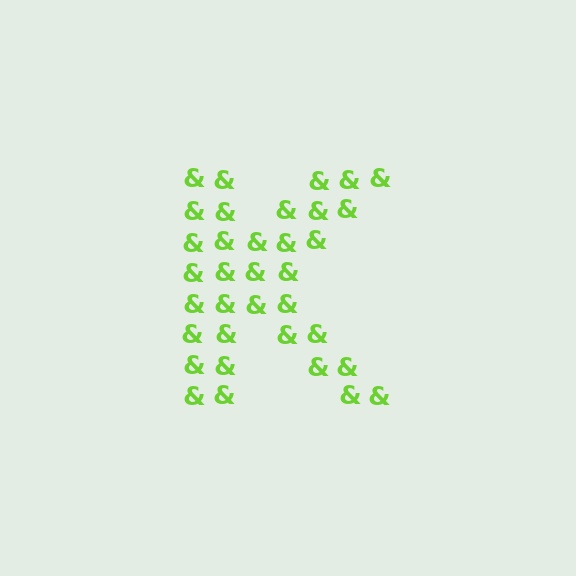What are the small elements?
The small elements are ampersands.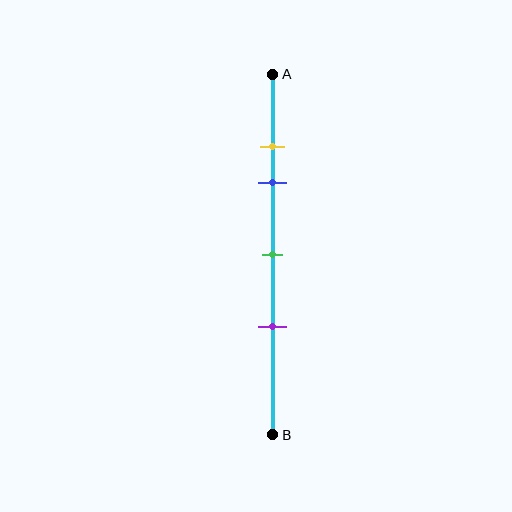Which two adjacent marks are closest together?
The yellow and blue marks are the closest adjacent pair.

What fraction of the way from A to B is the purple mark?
The purple mark is approximately 70% (0.7) of the way from A to B.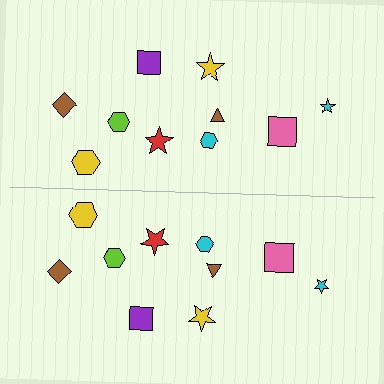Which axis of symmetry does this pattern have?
The pattern has a horizontal axis of symmetry running through the center of the image.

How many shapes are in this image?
There are 20 shapes in this image.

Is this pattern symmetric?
Yes, this pattern has bilateral (reflection) symmetry.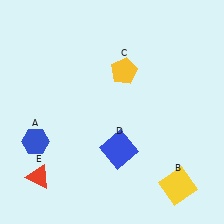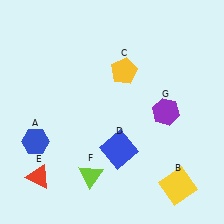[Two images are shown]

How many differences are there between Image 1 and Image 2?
There are 2 differences between the two images.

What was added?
A lime triangle (F), a purple hexagon (G) were added in Image 2.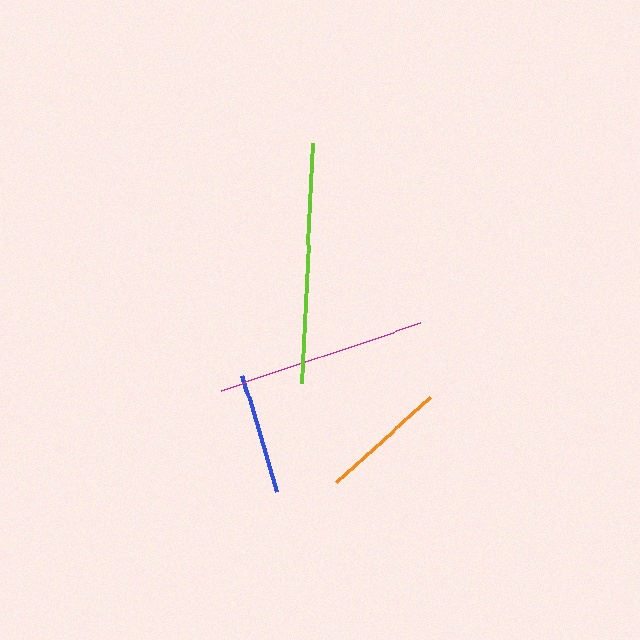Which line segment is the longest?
The lime line is the longest at approximately 240 pixels.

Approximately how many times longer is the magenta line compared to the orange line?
The magenta line is approximately 1.7 times the length of the orange line.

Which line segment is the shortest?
The blue line is the shortest at approximately 122 pixels.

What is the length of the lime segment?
The lime segment is approximately 240 pixels long.